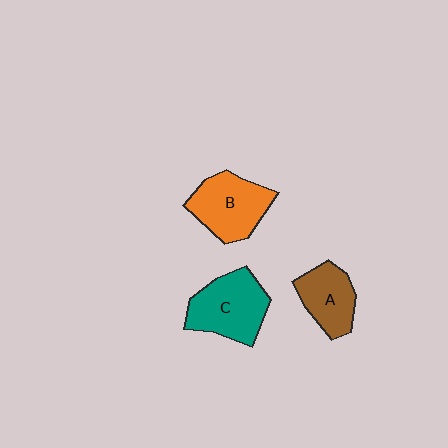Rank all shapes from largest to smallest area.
From largest to smallest: C (teal), B (orange), A (brown).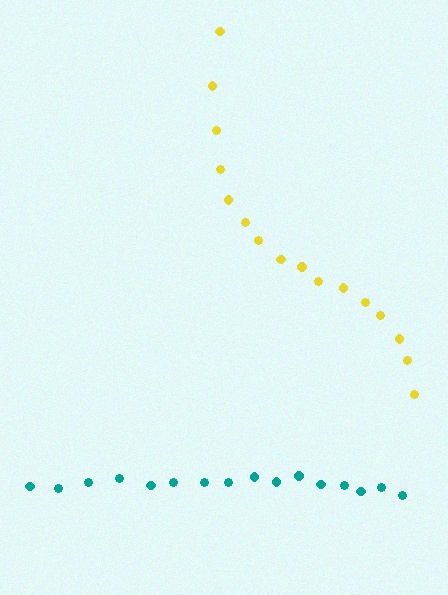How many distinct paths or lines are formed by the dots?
There are 2 distinct paths.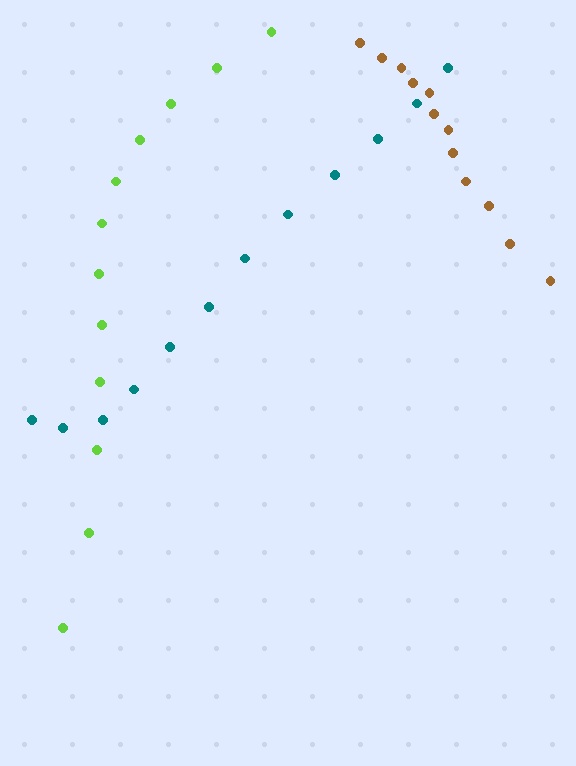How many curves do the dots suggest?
There are 3 distinct paths.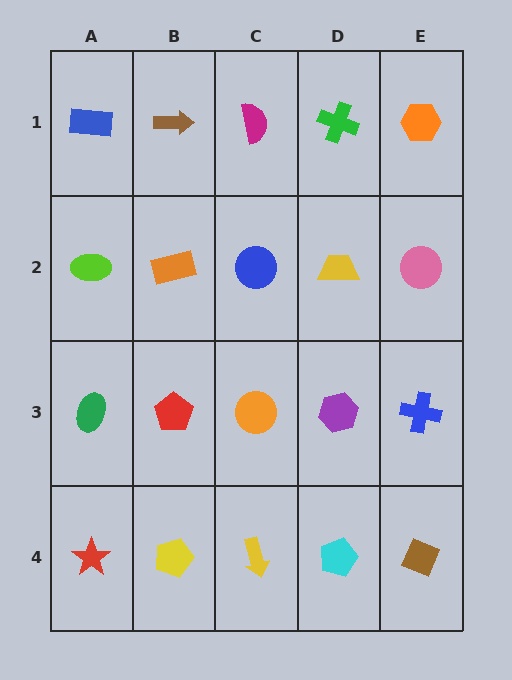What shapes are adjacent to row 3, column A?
A lime ellipse (row 2, column A), a red star (row 4, column A), a red pentagon (row 3, column B).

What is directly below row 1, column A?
A lime ellipse.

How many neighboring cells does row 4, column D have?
3.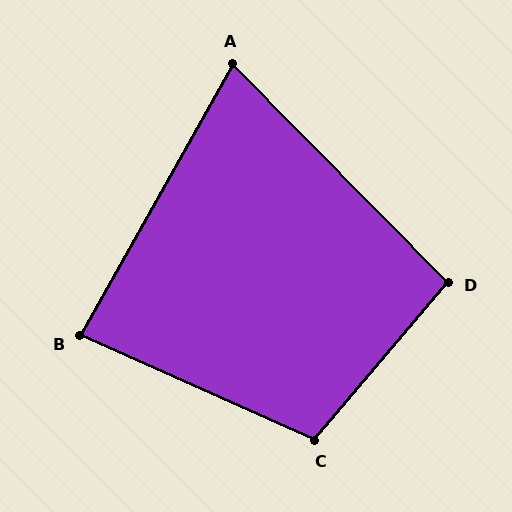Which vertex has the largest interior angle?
C, at approximately 106 degrees.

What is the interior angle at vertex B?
Approximately 85 degrees (acute).